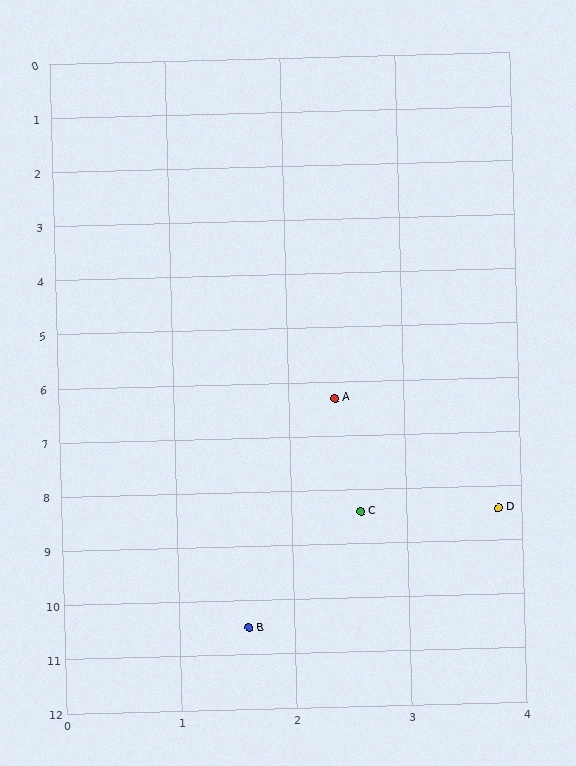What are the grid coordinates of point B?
Point B is at approximately (1.6, 10.5).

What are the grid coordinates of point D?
Point D is at approximately (3.8, 8.4).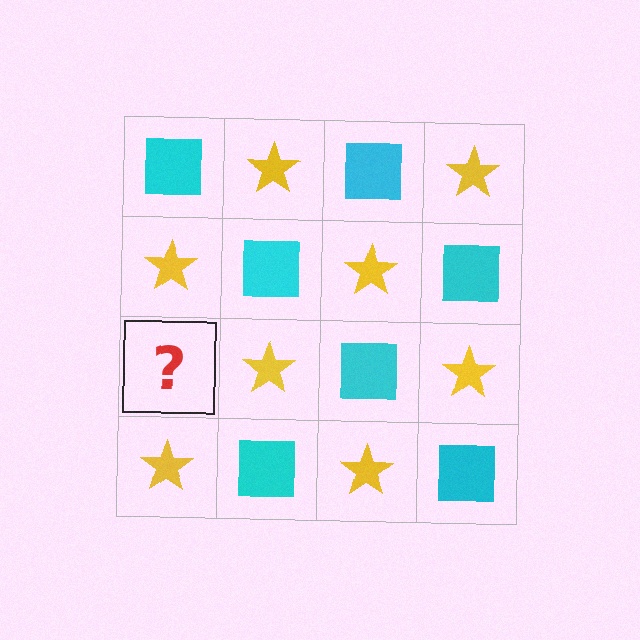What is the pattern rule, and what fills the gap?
The rule is that it alternates cyan square and yellow star in a checkerboard pattern. The gap should be filled with a cyan square.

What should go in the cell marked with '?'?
The missing cell should contain a cyan square.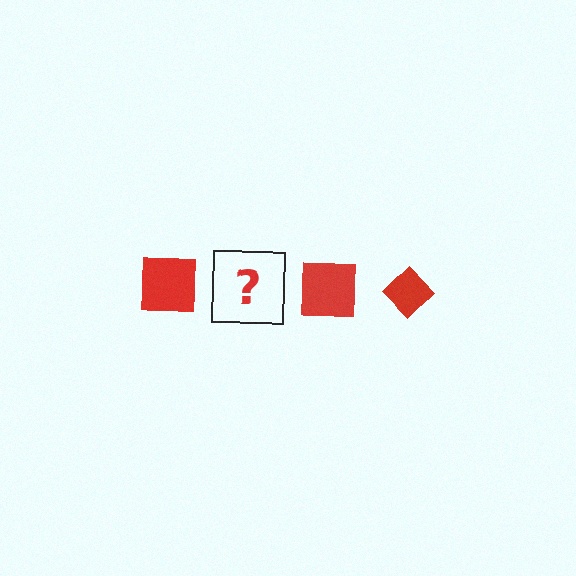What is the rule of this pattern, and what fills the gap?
The rule is that the pattern cycles through square, diamond shapes in red. The gap should be filled with a red diamond.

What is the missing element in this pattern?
The missing element is a red diamond.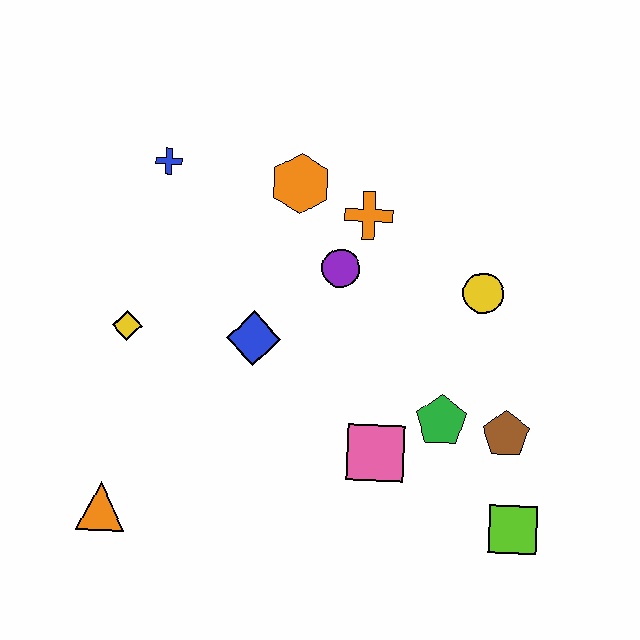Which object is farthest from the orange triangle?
The yellow circle is farthest from the orange triangle.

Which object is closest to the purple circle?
The orange cross is closest to the purple circle.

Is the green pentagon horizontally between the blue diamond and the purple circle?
No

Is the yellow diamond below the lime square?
No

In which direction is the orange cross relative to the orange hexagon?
The orange cross is to the right of the orange hexagon.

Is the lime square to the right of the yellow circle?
Yes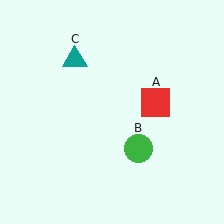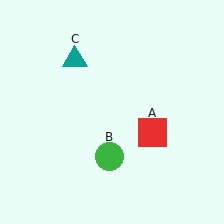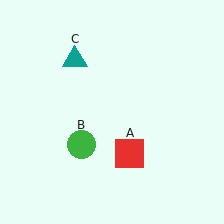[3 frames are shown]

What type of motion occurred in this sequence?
The red square (object A), green circle (object B) rotated clockwise around the center of the scene.